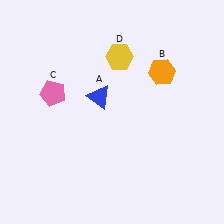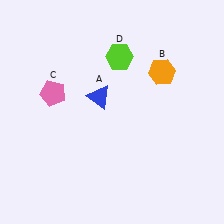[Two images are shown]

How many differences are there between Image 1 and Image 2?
There is 1 difference between the two images.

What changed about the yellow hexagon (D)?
In Image 1, D is yellow. In Image 2, it changed to lime.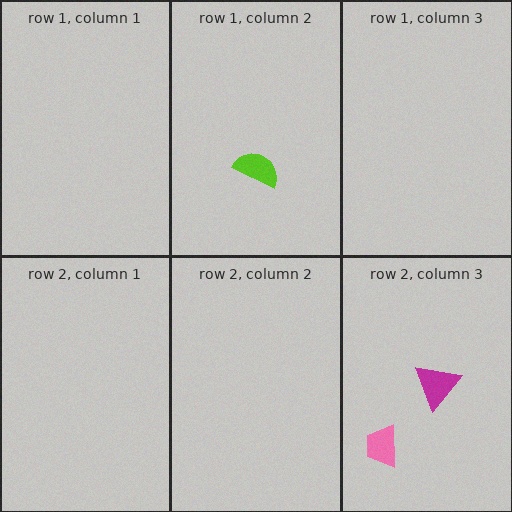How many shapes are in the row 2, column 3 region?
2.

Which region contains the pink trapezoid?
The row 2, column 3 region.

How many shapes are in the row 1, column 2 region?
1.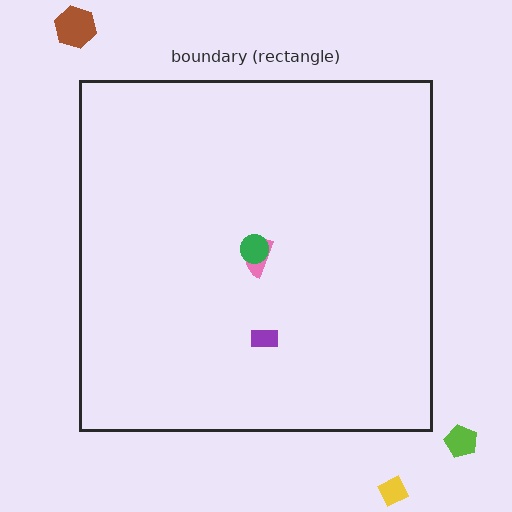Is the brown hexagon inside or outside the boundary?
Outside.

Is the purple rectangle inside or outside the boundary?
Inside.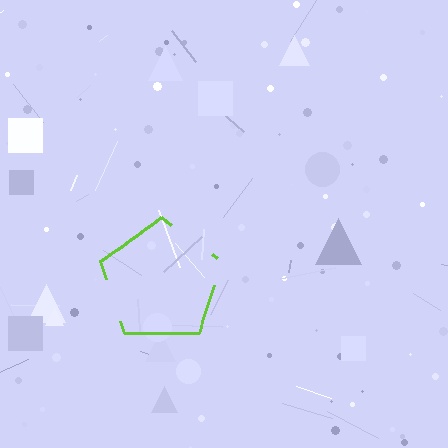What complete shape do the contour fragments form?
The contour fragments form a pentagon.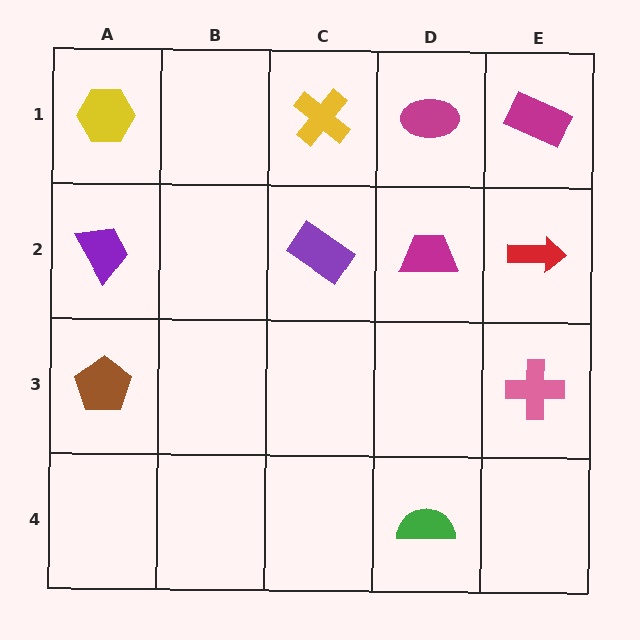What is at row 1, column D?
A magenta ellipse.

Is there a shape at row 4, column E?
No, that cell is empty.